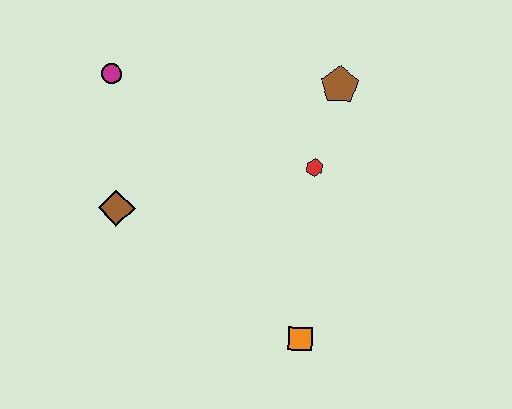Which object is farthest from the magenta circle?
The orange square is farthest from the magenta circle.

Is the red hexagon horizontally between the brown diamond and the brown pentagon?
Yes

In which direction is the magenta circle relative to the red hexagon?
The magenta circle is to the left of the red hexagon.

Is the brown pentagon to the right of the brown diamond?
Yes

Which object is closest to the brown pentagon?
The red hexagon is closest to the brown pentagon.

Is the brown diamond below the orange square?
No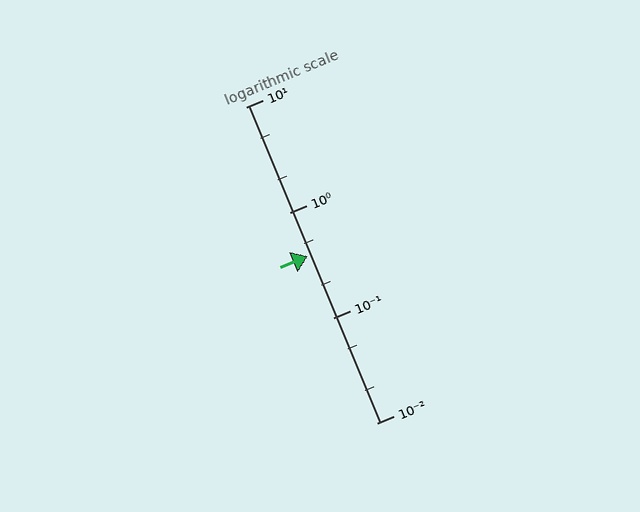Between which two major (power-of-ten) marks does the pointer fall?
The pointer is between 0.1 and 1.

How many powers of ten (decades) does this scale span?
The scale spans 3 decades, from 0.01 to 10.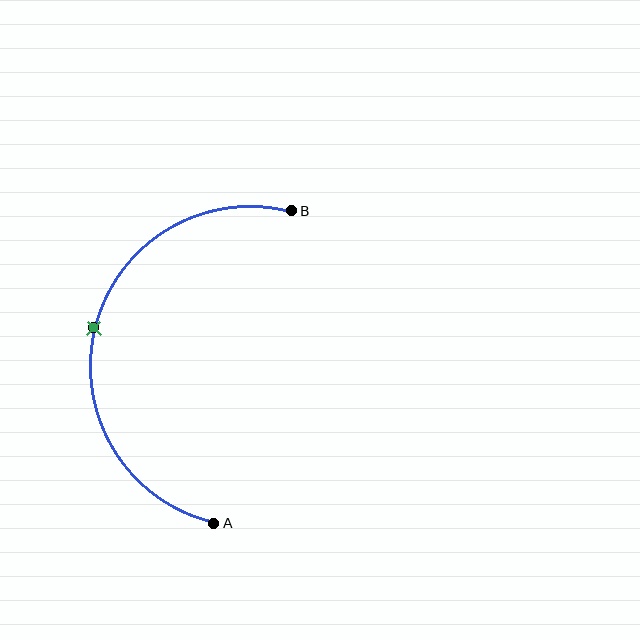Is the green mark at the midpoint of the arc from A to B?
Yes. The green mark lies on the arc at equal arc-length from both A and B — it is the arc midpoint.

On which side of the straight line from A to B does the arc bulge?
The arc bulges to the left of the straight line connecting A and B.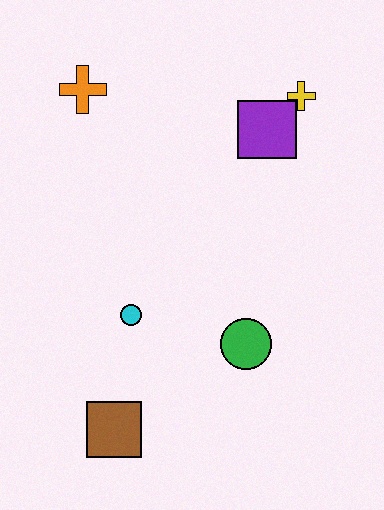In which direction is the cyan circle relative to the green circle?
The cyan circle is to the left of the green circle.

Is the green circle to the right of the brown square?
Yes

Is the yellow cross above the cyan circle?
Yes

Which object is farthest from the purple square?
The brown square is farthest from the purple square.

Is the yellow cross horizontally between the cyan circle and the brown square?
No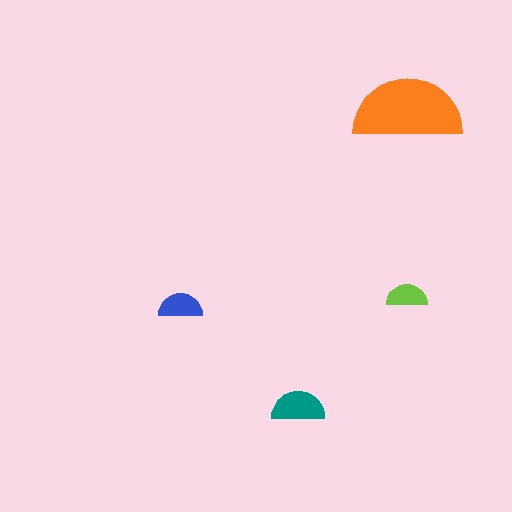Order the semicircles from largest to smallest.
the orange one, the teal one, the blue one, the lime one.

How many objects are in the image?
There are 4 objects in the image.